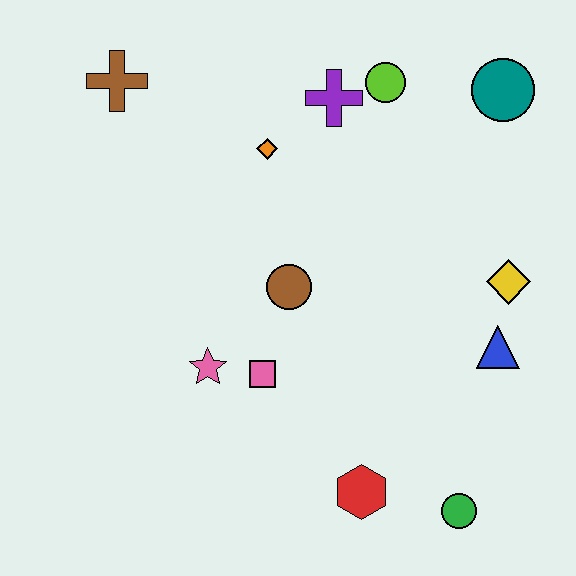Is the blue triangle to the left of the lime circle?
No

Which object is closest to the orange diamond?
The purple cross is closest to the orange diamond.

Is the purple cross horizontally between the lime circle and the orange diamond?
Yes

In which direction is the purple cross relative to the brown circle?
The purple cross is above the brown circle.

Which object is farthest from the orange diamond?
The green circle is farthest from the orange diamond.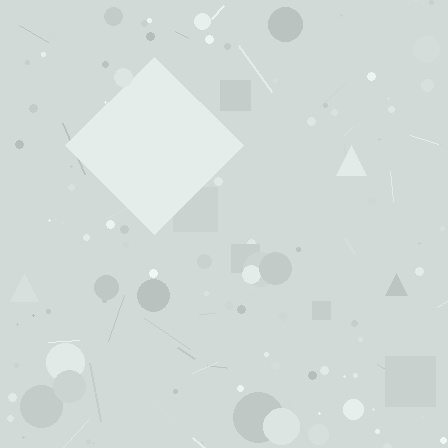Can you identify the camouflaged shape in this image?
The camouflaged shape is a diamond.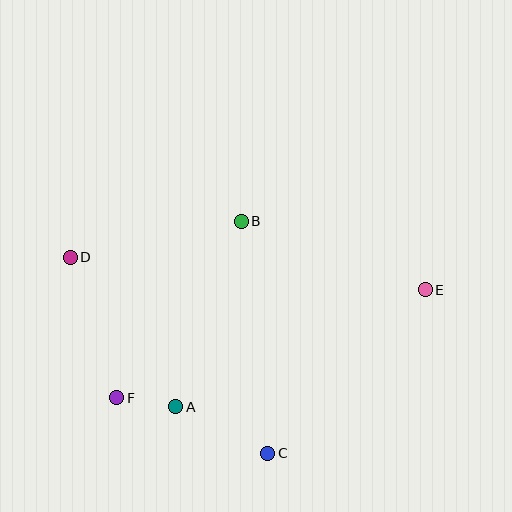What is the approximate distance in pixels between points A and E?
The distance between A and E is approximately 275 pixels.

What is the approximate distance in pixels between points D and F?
The distance between D and F is approximately 148 pixels.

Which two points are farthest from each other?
Points D and E are farthest from each other.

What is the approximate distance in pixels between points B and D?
The distance between B and D is approximately 175 pixels.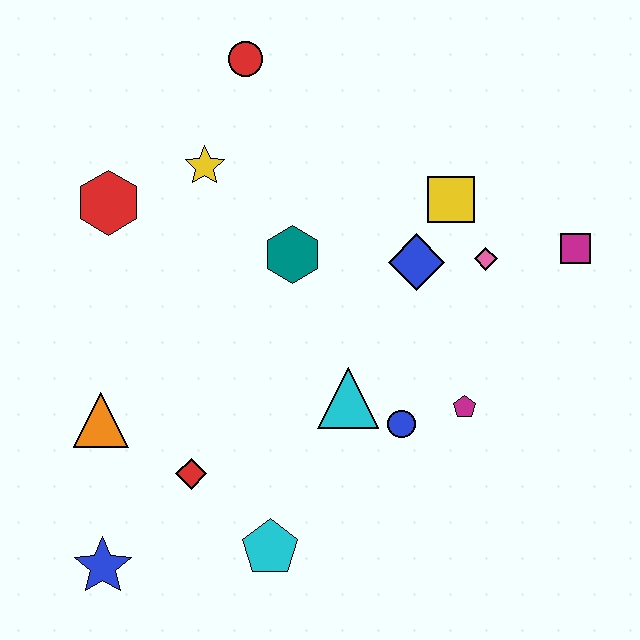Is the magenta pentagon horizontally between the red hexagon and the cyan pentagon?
No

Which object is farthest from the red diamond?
The magenta square is farthest from the red diamond.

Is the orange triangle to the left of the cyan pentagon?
Yes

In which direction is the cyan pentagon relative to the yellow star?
The cyan pentagon is below the yellow star.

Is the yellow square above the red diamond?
Yes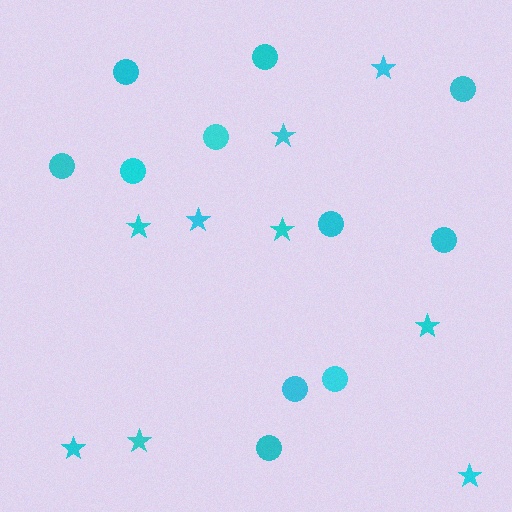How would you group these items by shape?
There are 2 groups: one group of stars (9) and one group of circles (11).